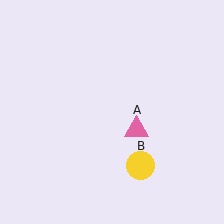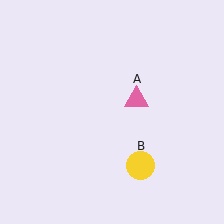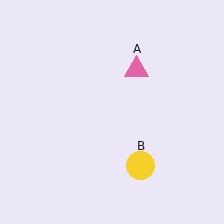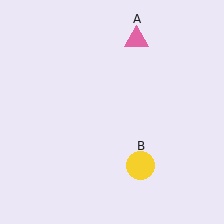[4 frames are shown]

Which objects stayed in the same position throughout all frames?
Yellow circle (object B) remained stationary.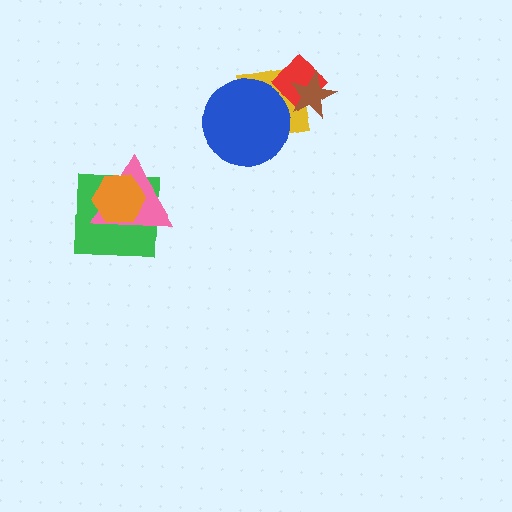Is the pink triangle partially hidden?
Yes, it is partially covered by another shape.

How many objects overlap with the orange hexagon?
2 objects overlap with the orange hexagon.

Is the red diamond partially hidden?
Yes, it is partially covered by another shape.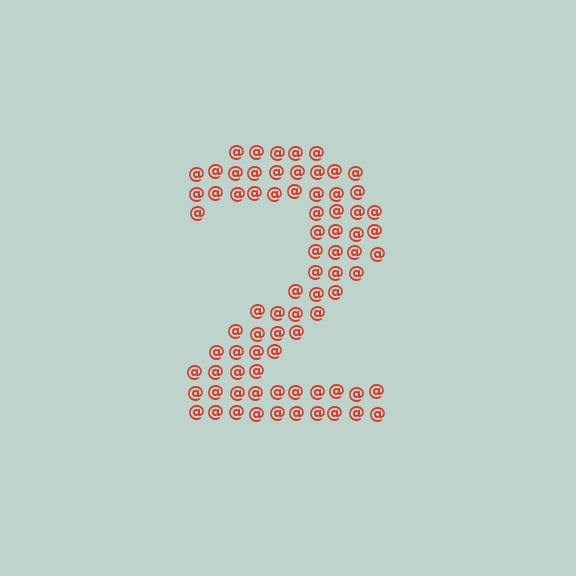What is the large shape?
The large shape is the digit 2.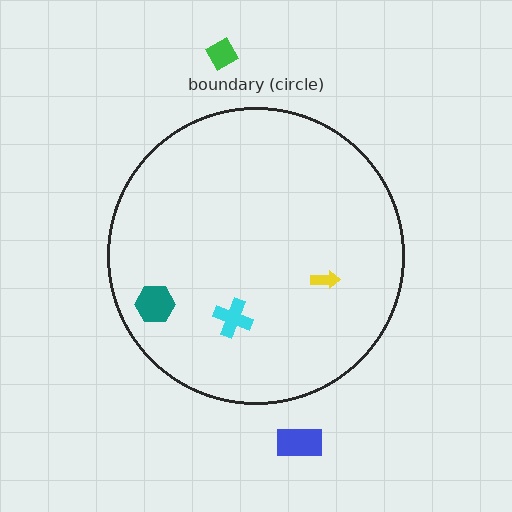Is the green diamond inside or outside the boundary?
Outside.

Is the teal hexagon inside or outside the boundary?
Inside.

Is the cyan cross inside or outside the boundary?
Inside.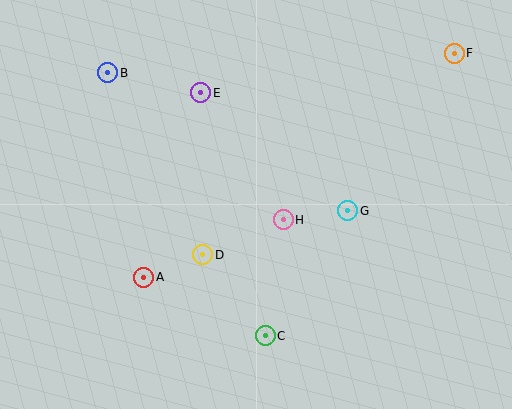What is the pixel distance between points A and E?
The distance between A and E is 193 pixels.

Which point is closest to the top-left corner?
Point B is closest to the top-left corner.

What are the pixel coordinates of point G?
Point G is at (348, 211).